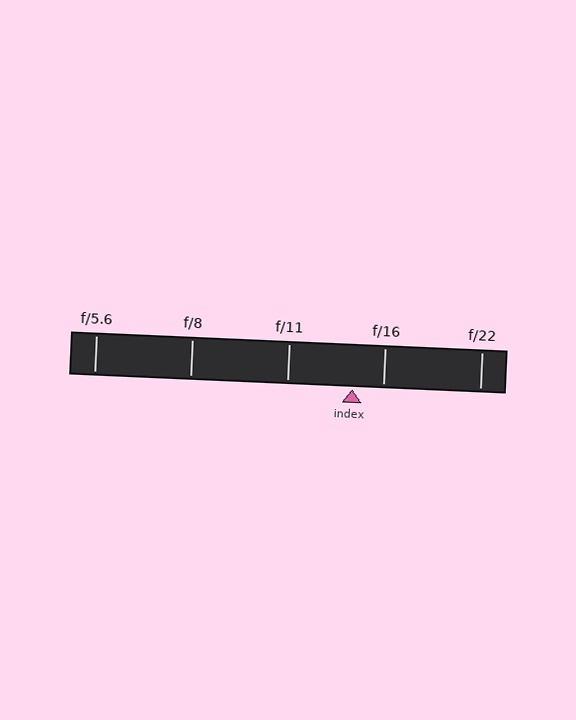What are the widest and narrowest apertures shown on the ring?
The widest aperture shown is f/5.6 and the narrowest is f/22.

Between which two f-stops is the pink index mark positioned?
The index mark is between f/11 and f/16.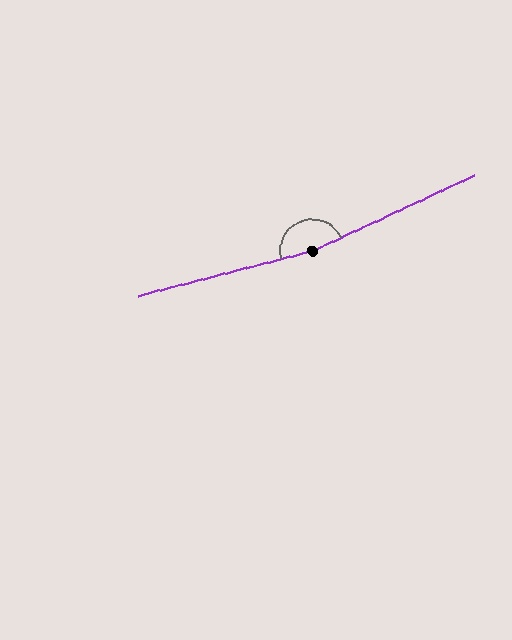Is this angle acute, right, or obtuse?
It is obtuse.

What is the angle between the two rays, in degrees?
Approximately 170 degrees.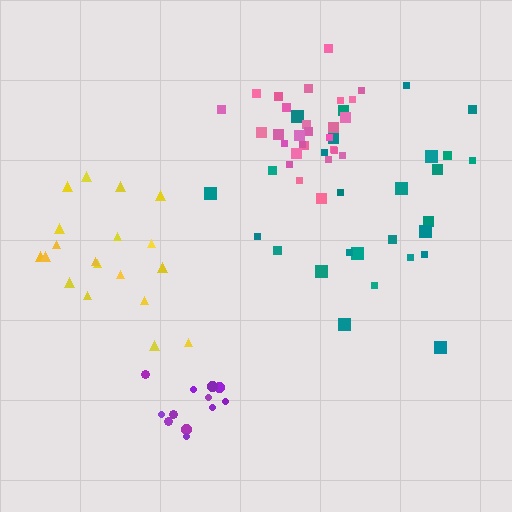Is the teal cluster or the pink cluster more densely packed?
Pink.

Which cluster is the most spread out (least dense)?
Teal.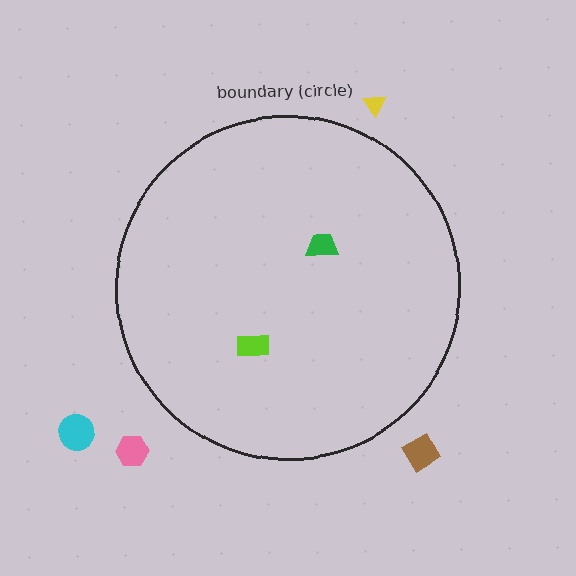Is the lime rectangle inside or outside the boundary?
Inside.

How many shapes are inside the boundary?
2 inside, 4 outside.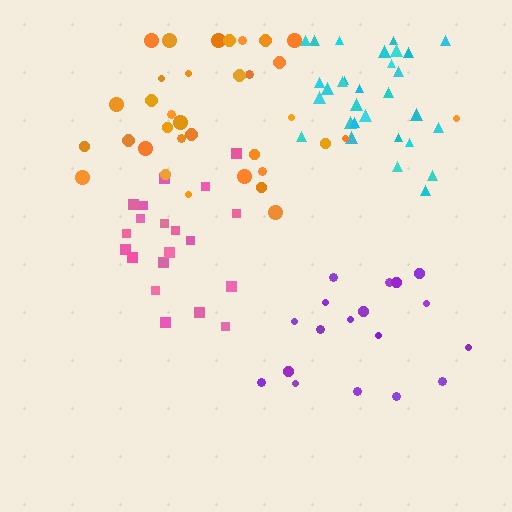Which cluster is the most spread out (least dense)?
Purple.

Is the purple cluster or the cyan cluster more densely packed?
Cyan.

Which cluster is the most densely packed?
Cyan.